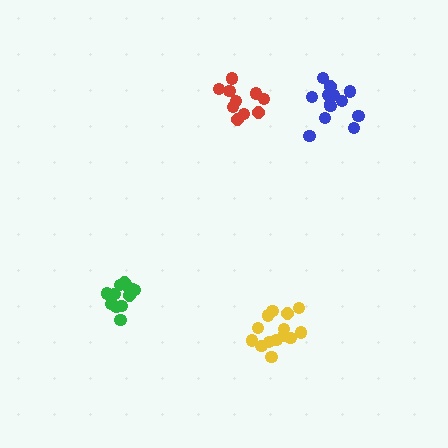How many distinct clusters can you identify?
There are 4 distinct clusters.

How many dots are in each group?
Group 1: 13 dots, Group 2: 14 dots, Group 3: 10 dots, Group 4: 12 dots (49 total).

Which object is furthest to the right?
The blue cluster is rightmost.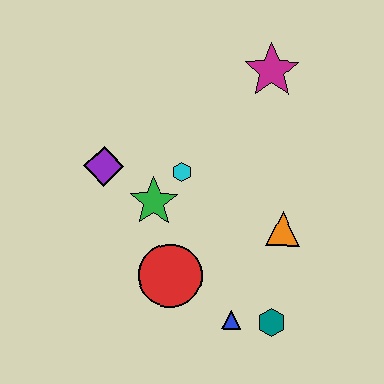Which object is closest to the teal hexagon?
The blue triangle is closest to the teal hexagon.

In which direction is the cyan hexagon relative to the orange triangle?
The cyan hexagon is to the left of the orange triangle.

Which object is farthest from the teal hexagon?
The magenta star is farthest from the teal hexagon.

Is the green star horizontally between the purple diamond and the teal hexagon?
Yes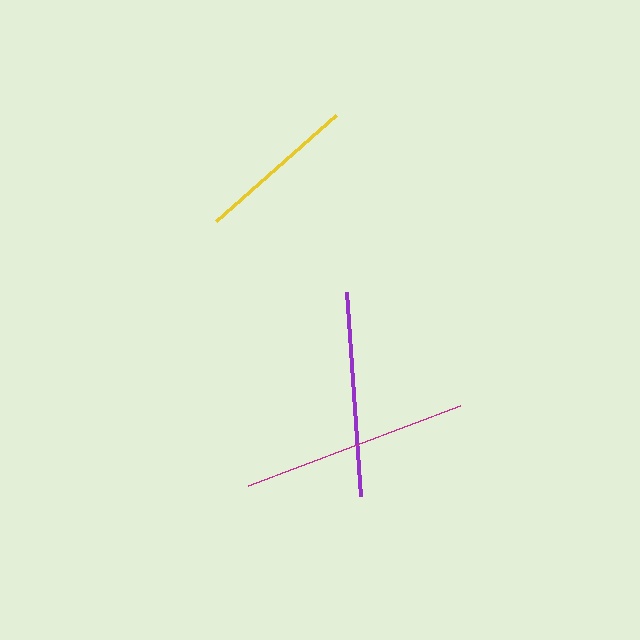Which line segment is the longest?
The magenta line is the longest at approximately 227 pixels.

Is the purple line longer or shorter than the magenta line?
The magenta line is longer than the purple line.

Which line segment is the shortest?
The yellow line is the shortest at approximately 160 pixels.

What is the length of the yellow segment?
The yellow segment is approximately 160 pixels long.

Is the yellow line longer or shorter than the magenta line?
The magenta line is longer than the yellow line.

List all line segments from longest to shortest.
From longest to shortest: magenta, purple, yellow.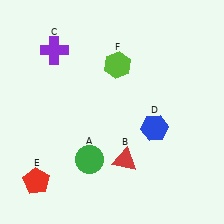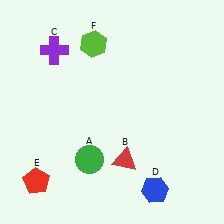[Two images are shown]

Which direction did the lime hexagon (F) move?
The lime hexagon (F) moved left.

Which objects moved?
The objects that moved are: the blue hexagon (D), the lime hexagon (F).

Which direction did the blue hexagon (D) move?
The blue hexagon (D) moved down.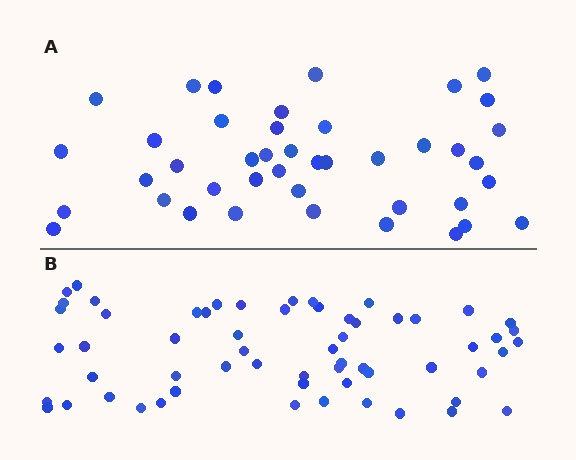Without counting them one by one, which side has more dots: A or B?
Region B (the bottom region) has more dots.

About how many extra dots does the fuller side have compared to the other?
Region B has approximately 20 more dots than region A.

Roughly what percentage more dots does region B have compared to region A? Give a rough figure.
About 45% more.